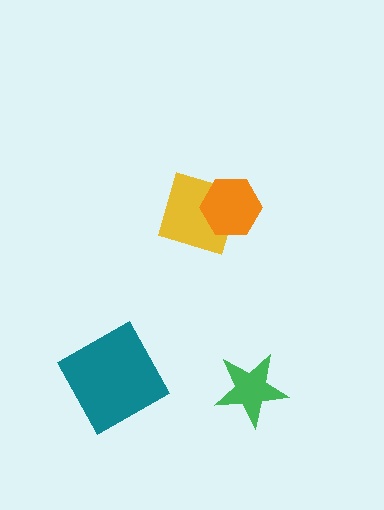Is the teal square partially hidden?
No, no other shape covers it.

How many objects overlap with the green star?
0 objects overlap with the green star.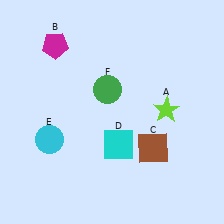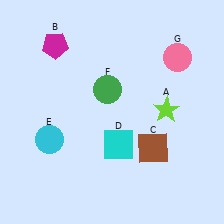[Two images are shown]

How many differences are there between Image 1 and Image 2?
There is 1 difference between the two images.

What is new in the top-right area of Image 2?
A pink circle (G) was added in the top-right area of Image 2.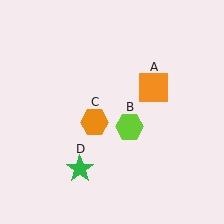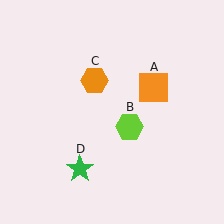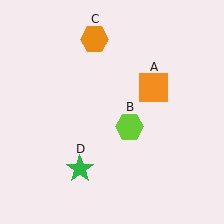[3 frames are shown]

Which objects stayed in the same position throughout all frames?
Orange square (object A) and lime hexagon (object B) and green star (object D) remained stationary.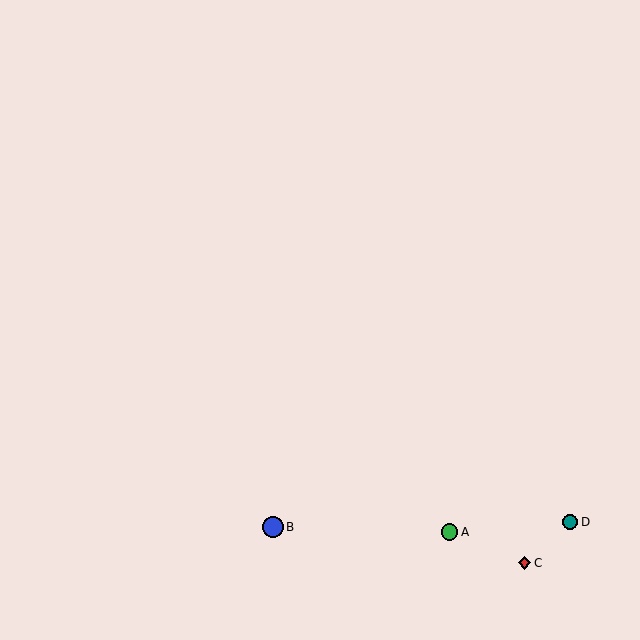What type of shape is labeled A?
Shape A is a green circle.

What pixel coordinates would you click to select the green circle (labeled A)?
Click at (449, 532) to select the green circle A.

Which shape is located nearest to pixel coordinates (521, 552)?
The red diamond (labeled C) at (525, 563) is nearest to that location.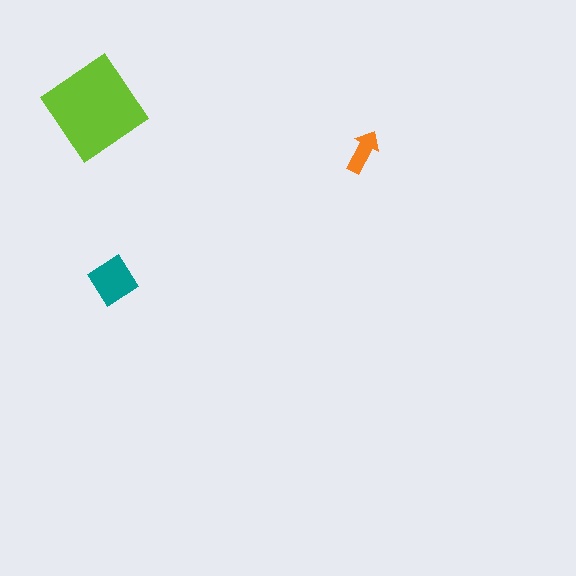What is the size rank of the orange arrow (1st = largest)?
3rd.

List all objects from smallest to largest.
The orange arrow, the teal diamond, the lime diamond.